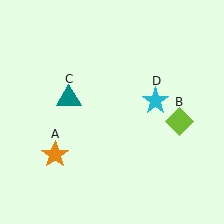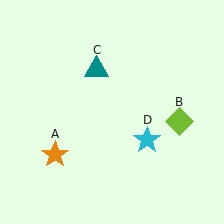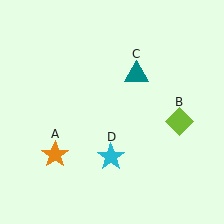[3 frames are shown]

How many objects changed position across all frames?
2 objects changed position: teal triangle (object C), cyan star (object D).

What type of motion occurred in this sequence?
The teal triangle (object C), cyan star (object D) rotated clockwise around the center of the scene.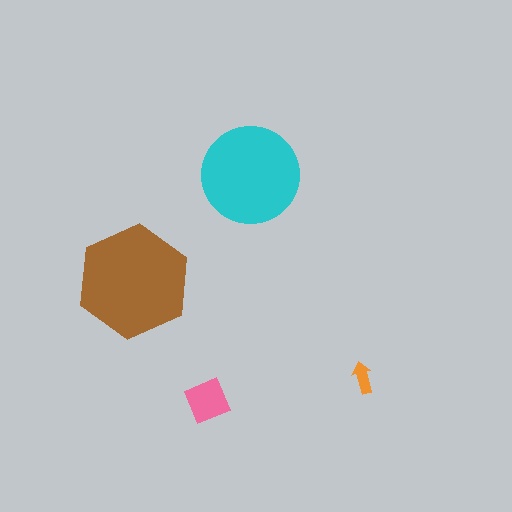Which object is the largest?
The brown hexagon.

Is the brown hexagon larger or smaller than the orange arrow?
Larger.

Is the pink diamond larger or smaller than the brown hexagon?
Smaller.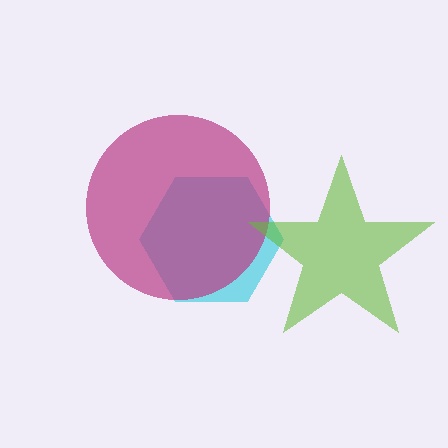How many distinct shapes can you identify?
There are 3 distinct shapes: a cyan hexagon, a magenta circle, a lime star.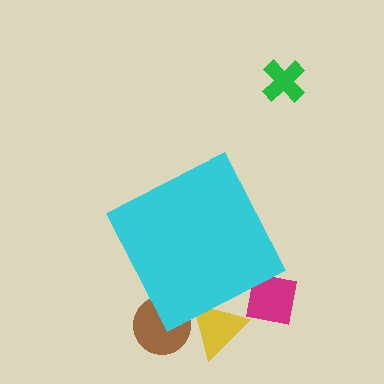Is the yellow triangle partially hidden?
Yes, the yellow triangle is partially hidden behind the cyan diamond.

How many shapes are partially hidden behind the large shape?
3 shapes are partially hidden.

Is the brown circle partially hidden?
Yes, the brown circle is partially hidden behind the cyan diamond.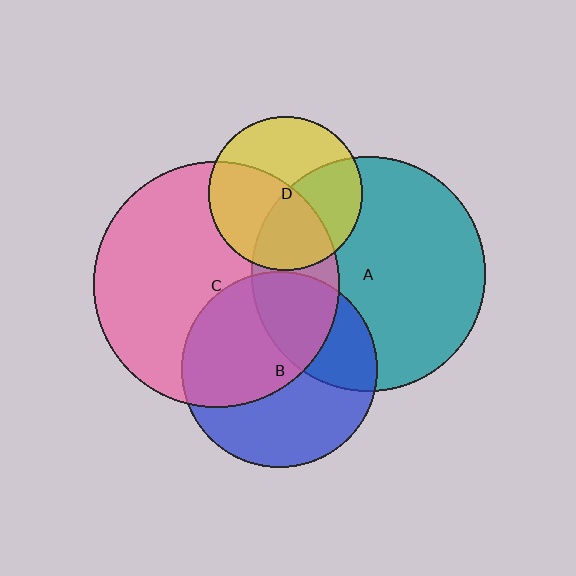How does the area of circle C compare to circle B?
Approximately 1.6 times.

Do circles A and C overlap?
Yes.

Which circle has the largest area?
Circle C (pink).